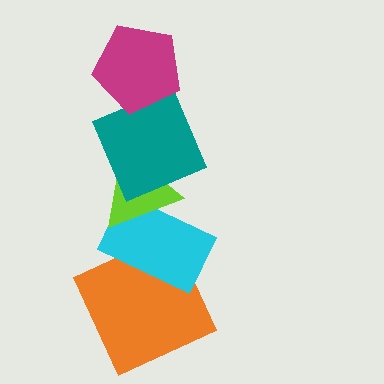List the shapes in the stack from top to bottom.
From top to bottom: the magenta pentagon, the teal square, the lime triangle, the cyan rectangle, the orange square.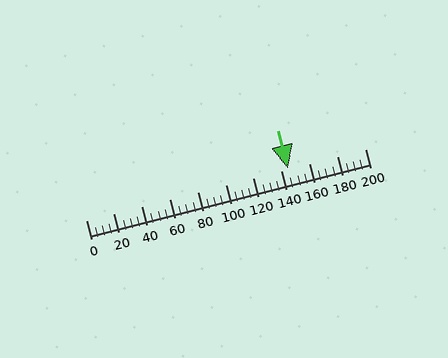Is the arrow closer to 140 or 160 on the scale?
The arrow is closer to 140.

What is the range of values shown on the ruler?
The ruler shows values from 0 to 200.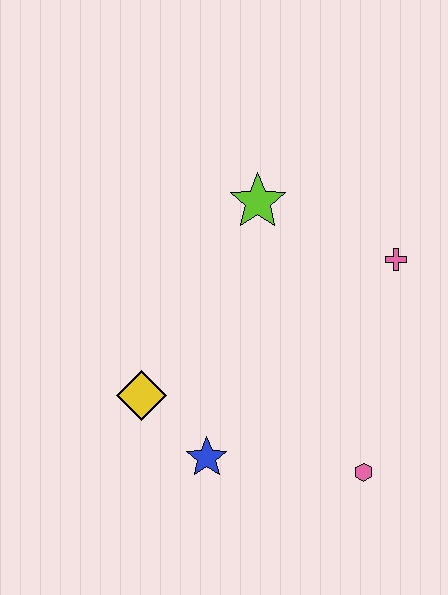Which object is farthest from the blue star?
The pink cross is farthest from the blue star.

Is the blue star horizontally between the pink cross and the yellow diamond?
Yes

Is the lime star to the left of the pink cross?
Yes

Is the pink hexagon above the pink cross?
No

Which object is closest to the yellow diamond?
The blue star is closest to the yellow diamond.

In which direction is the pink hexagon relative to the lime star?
The pink hexagon is below the lime star.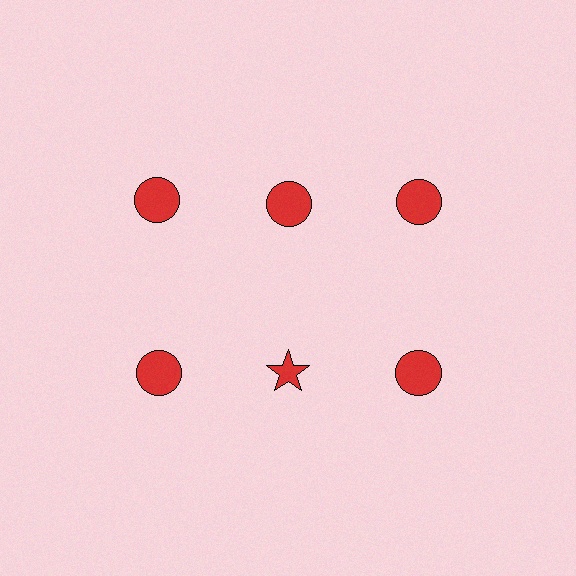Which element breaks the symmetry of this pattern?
The red star in the second row, second from left column breaks the symmetry. All other shapes are red circles.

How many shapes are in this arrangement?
There are 6 shapes arranged in a grid pattern.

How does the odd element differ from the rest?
It has a different shape: star instead of circle.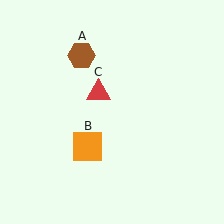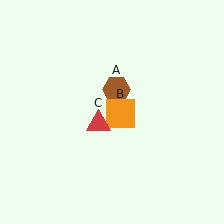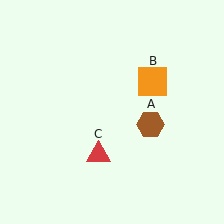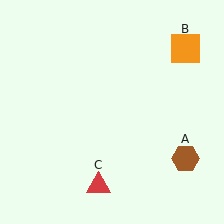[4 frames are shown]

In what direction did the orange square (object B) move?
The orange square (object B) moved up and to the right.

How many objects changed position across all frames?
3 objects changed position: brown hexagon (object A), orange square (object B), red triangle (object C).